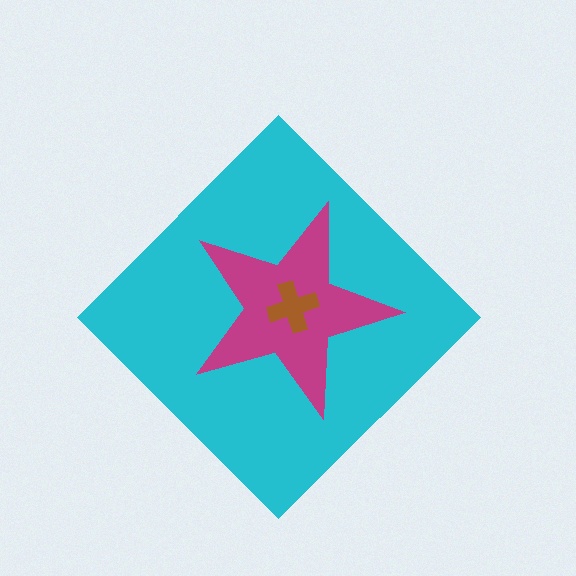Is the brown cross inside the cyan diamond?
Yes.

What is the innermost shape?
The brown cross.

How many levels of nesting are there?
3.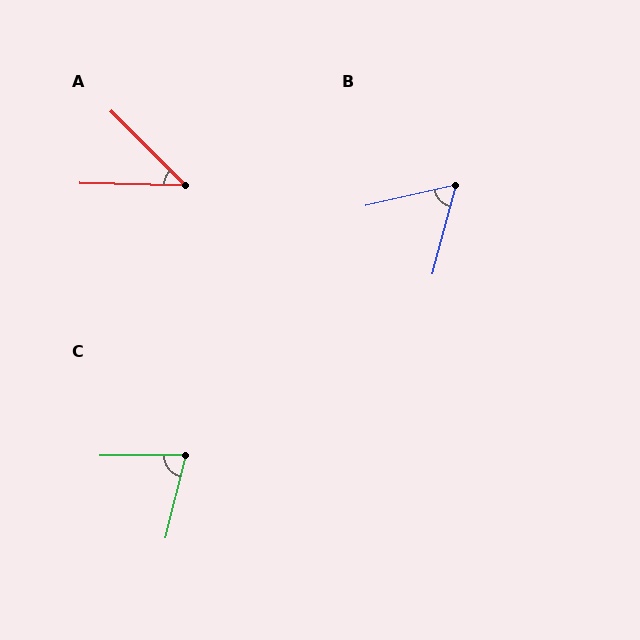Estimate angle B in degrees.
Approximately 62 degrees.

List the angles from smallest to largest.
A (44°), B (62°), C (76°).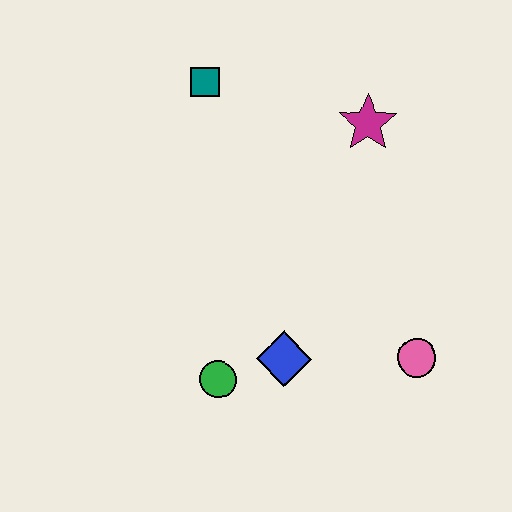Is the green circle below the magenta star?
Yes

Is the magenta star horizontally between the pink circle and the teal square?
Yes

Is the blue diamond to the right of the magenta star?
No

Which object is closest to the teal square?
The magenta star is closest to the teal square.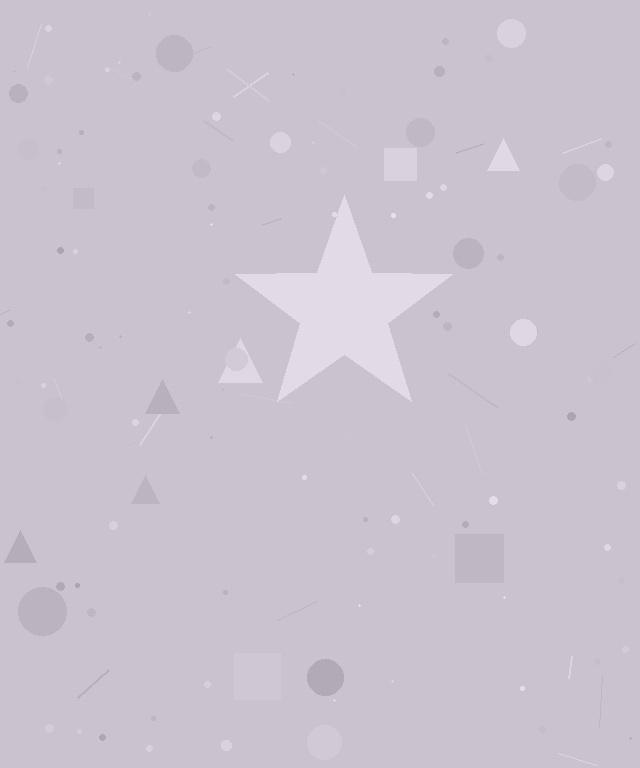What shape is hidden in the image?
A star is hidden in the image.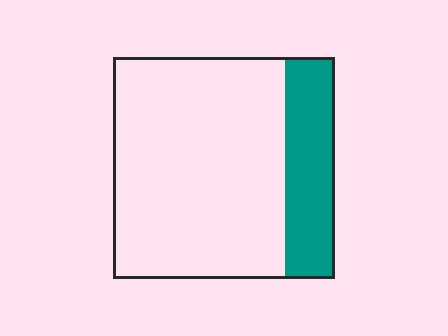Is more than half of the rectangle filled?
No.